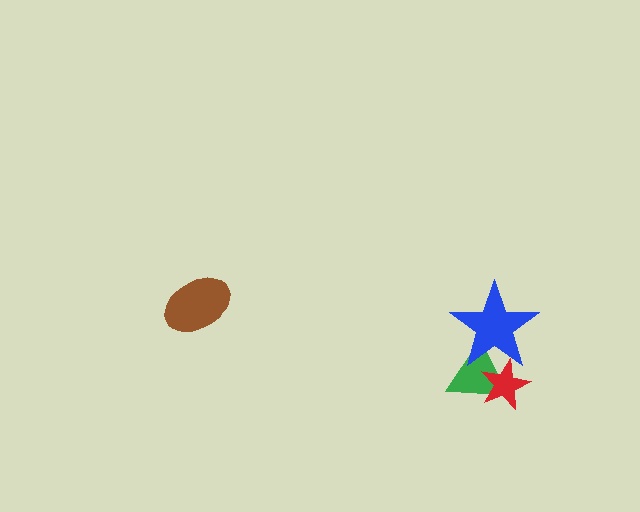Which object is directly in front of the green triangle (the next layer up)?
The red star is directly in front of the green triangle.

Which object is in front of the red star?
The blue star is in front of the red star.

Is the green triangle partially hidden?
Yes, it is partially covered by another shape.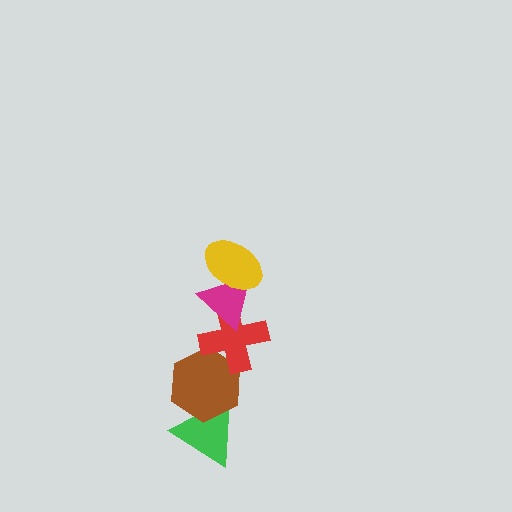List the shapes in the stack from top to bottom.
From top to bottom: the yellow ellipse, the magenta triangle, the red cross, the brown hexagon, the green triangle.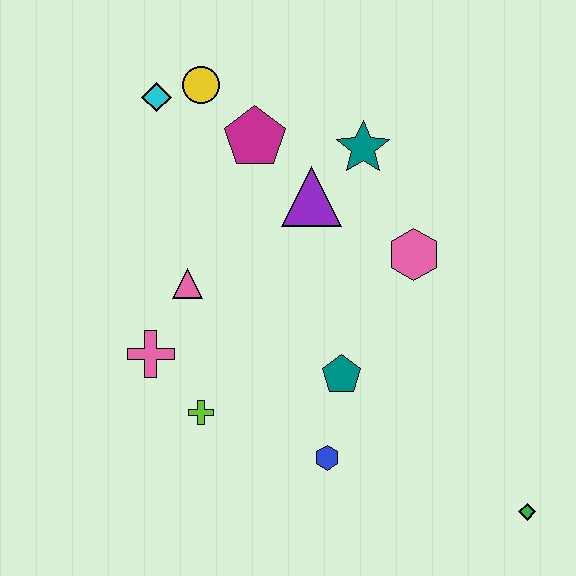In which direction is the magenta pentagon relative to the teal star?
The magenta pentagon is to the left of the teal star.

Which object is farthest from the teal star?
The green diamond is farthest from the teal star.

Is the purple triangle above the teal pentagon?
Yes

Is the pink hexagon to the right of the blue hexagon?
Yes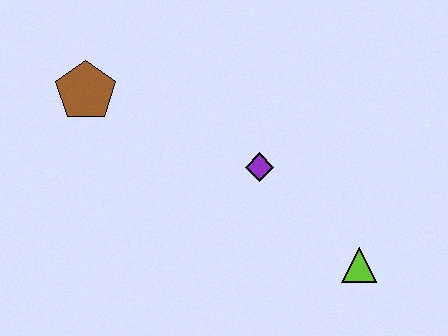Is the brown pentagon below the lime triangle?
No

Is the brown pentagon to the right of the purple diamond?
No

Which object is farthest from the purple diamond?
The brown pentagon is farthest from the purple diamond.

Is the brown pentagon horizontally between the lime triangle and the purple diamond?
No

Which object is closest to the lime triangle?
The purple diamond is closest to the lime triangle.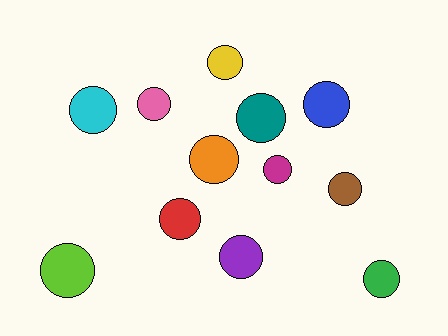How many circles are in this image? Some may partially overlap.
There are 12 circles.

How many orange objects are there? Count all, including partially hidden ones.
There is 1 orange object.